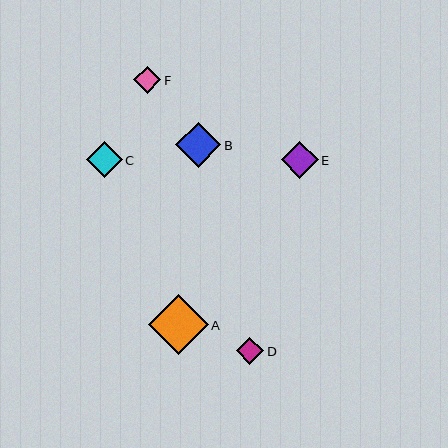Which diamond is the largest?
Diamond A is the largest with a size of approximately 60 pixels.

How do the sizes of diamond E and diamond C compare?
Diamond E and diamond C are approximately the same size.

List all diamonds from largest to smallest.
From largest to smallest: A, B, E, C, F, D.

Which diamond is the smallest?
Diamond D is the smallest with a size of approximately 27 pixels.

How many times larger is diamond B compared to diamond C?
Diamond B is approximately 1.3 times the size of diamond C.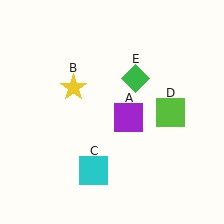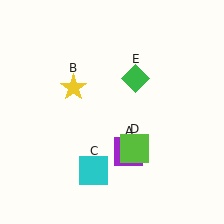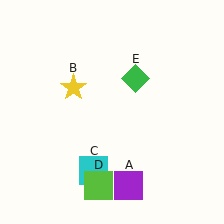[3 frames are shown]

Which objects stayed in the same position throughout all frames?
Yellow star (object B) and cyan square (object C) and green diamond (object E) remained stationary.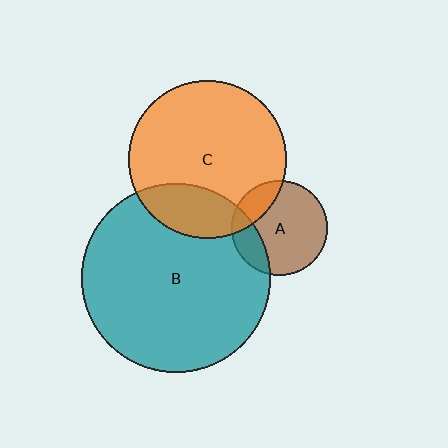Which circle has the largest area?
Circle B (teal).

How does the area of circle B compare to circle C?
Approximately 1.4 times.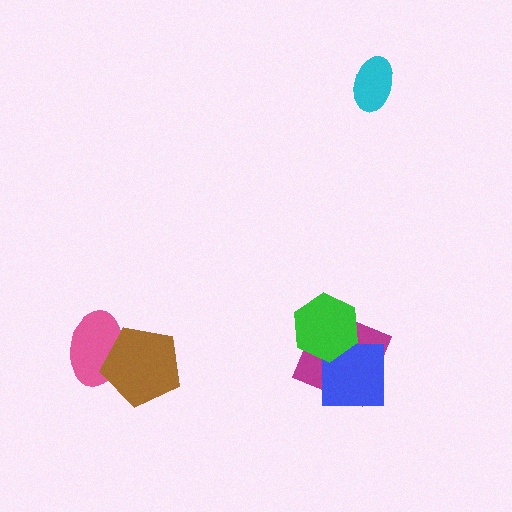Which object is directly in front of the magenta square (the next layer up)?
The blue square is directly in front of the magenta square.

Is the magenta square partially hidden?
Yes, it is partially covered by another shape.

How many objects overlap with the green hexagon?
2 objects overlap with the green hexagon.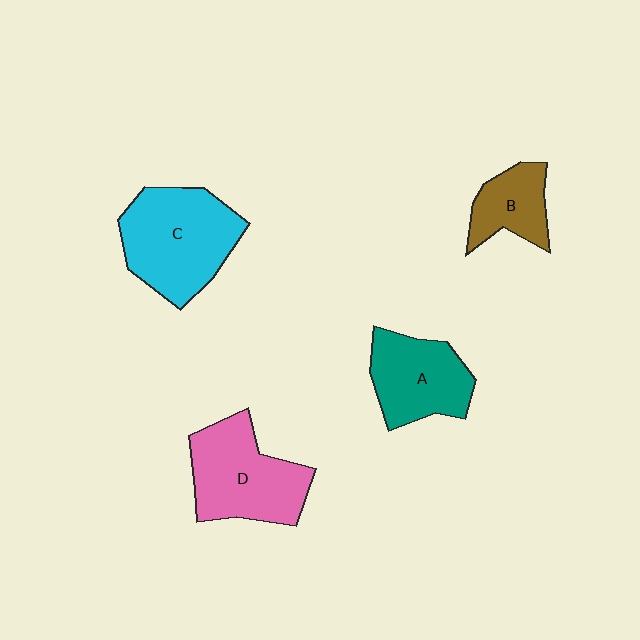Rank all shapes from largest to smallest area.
From largest to smallest: C (cyan), D (pink), A (teal), B (brown).